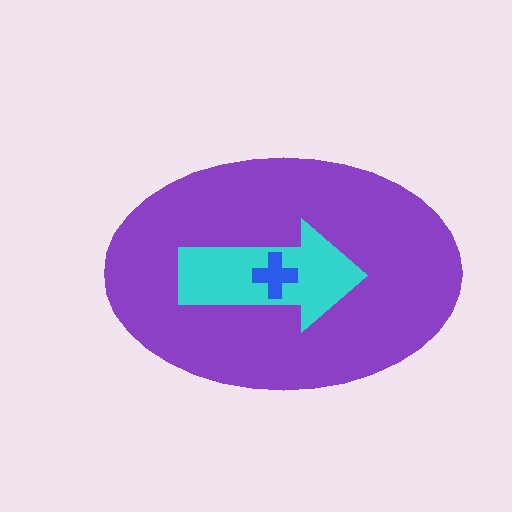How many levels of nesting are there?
3.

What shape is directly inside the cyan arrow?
The blue cross.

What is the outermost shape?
The purple ellipse.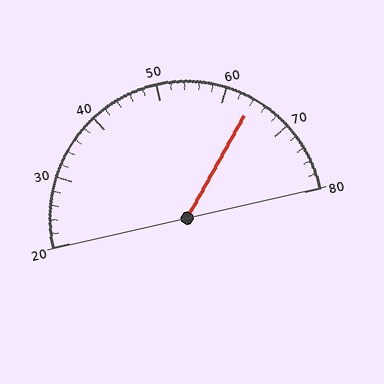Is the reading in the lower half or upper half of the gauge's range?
The reading is in the upper half of the range (20 to 80).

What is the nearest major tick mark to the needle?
The nearest major tick mark is 60.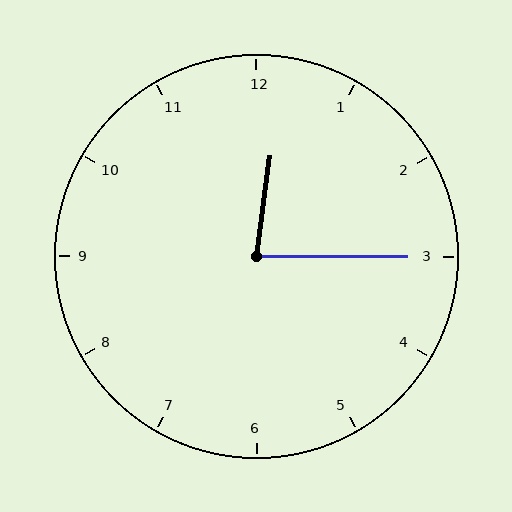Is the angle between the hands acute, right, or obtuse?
It is acute.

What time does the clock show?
12:15.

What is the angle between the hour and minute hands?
Approximately 82 degrees.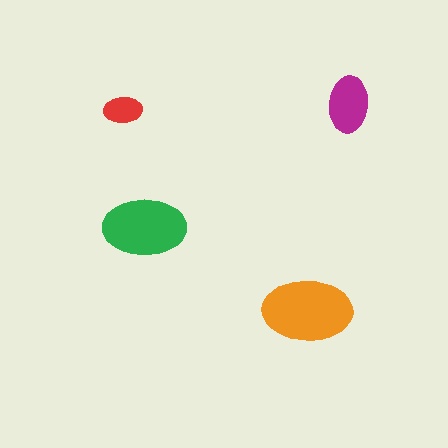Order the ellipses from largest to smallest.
the orange one, the green one, the magenta one, the red one.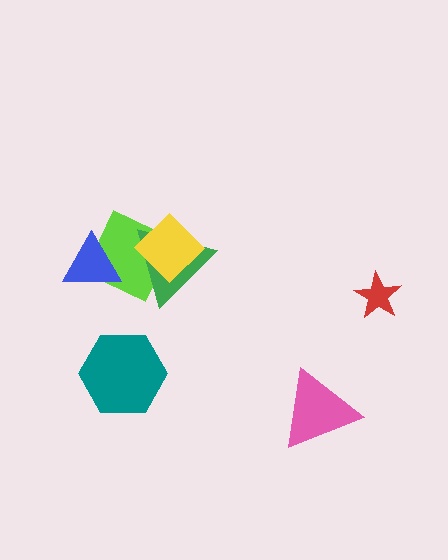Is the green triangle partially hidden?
Yes, it is partially covered by another shape.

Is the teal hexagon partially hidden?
No, no other shape covers it.